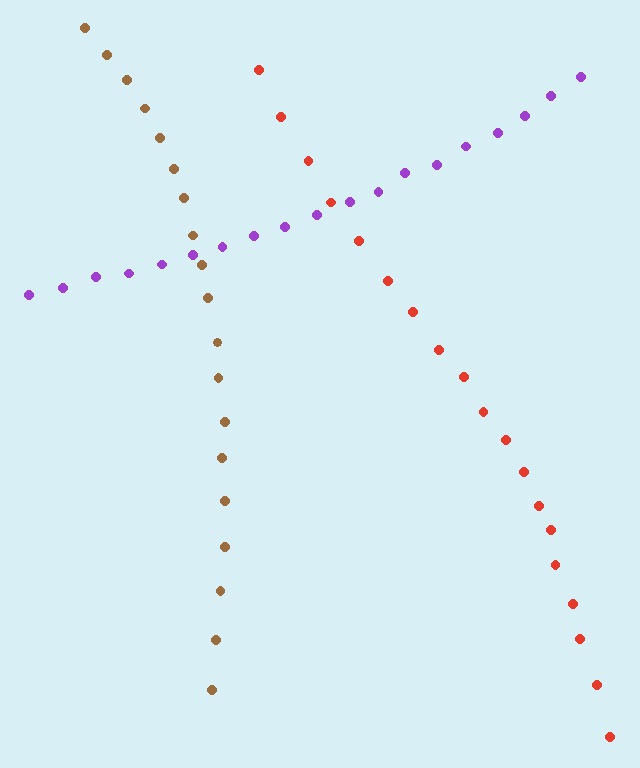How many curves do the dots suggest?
There are 3 distinct paths.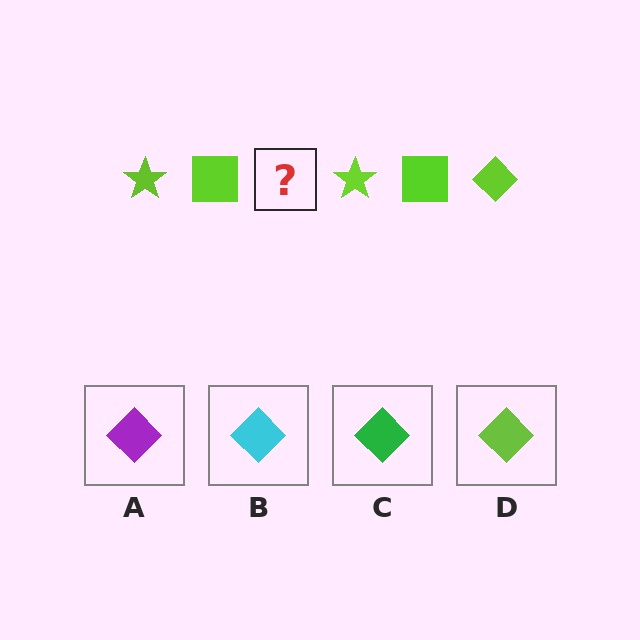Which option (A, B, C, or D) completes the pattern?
D.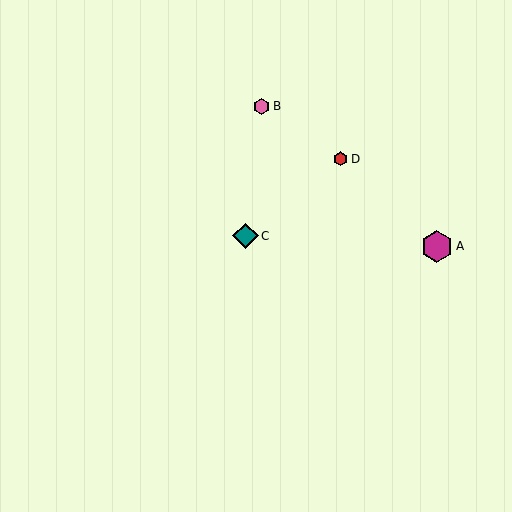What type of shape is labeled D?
Shape D is a red hexagon.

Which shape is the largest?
The magenta hexagon (labeled A) is the largest.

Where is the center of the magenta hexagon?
The center of the magenta hexagon is at (437, 246).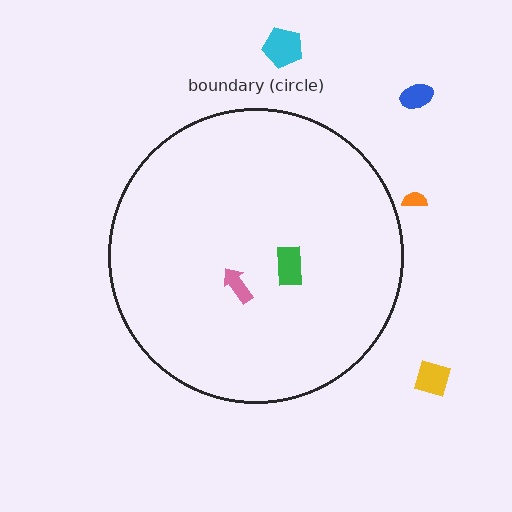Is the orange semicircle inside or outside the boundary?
Outside.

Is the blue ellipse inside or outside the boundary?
Outside.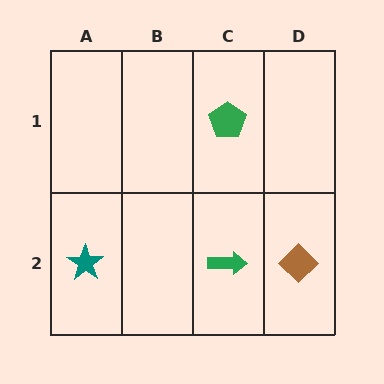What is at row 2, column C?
A green arrow.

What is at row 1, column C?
A green pentagon.